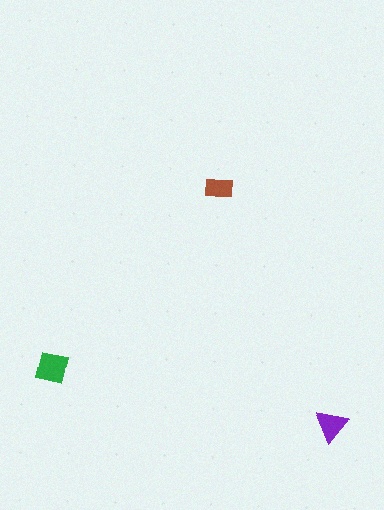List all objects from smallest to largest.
The brown rectangle, the purple triangle, the green square.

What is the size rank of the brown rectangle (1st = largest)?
3rd.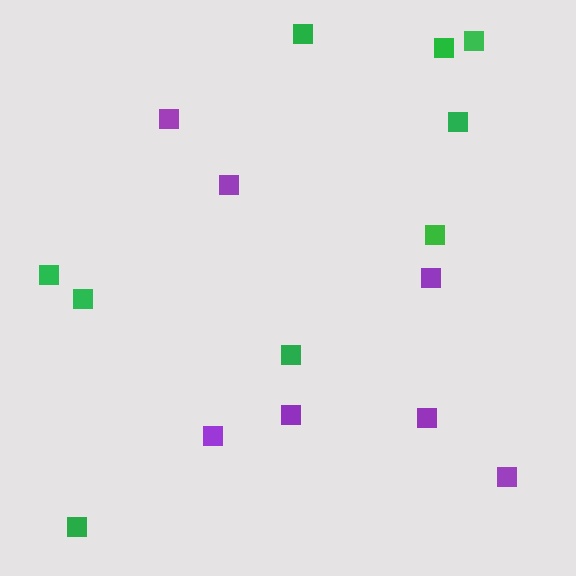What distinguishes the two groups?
There are 2 groups: one group of green squares (9) and one group of purple squares (7).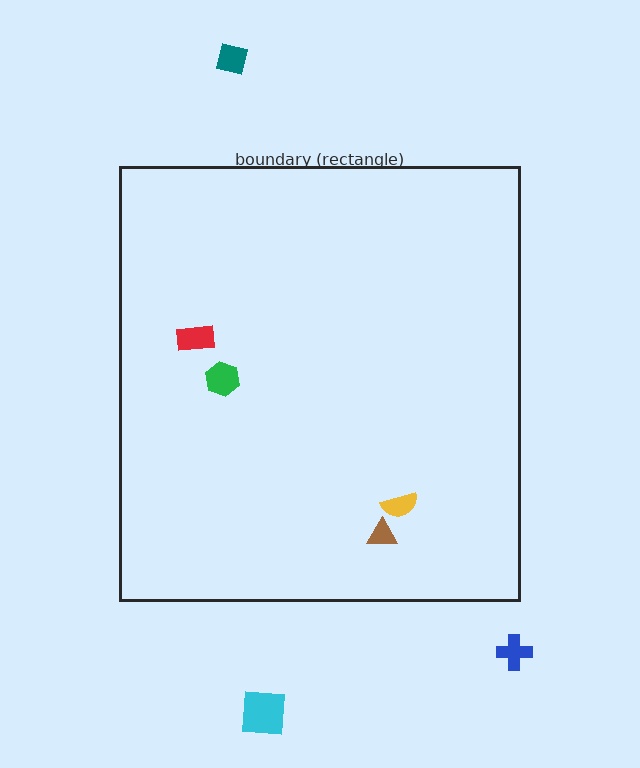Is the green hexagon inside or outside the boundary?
Inside.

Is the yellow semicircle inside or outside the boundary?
Inside.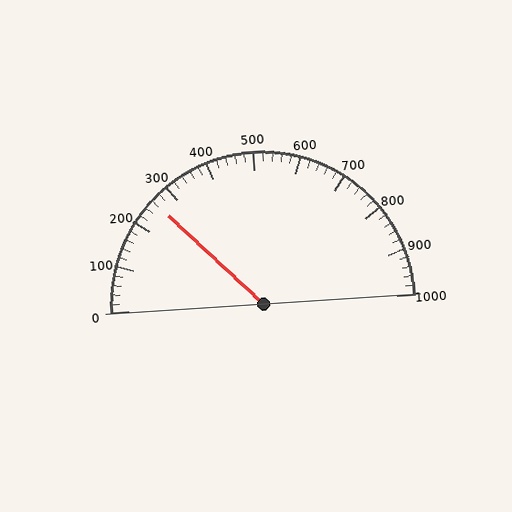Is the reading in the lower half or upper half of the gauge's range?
The reading is in the lower half of the range (0 to 1000).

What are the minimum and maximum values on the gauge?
The gauge ranges from 0 to 1000.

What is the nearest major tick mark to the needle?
The nearest major tick mark is 300.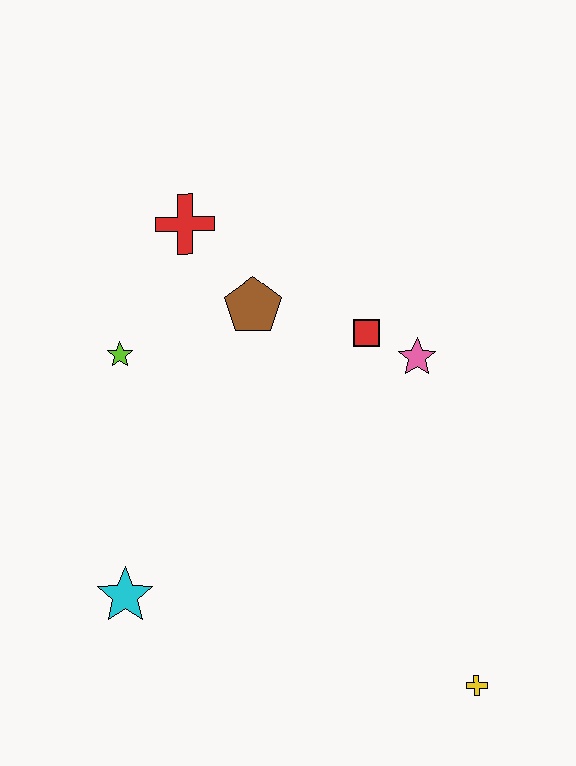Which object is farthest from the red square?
The yellow cross is farthest from the red square.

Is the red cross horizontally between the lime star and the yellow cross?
Yes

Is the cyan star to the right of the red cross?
No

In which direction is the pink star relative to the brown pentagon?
The pink star is to the right of the brown pentagon.